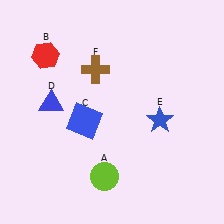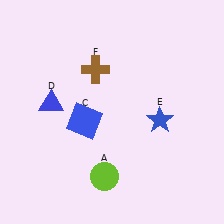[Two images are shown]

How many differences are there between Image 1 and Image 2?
There is 1 difference between the two images.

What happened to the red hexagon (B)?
The red hexagon (B) was removed in Image 2. It was in the top-left area of Image 1.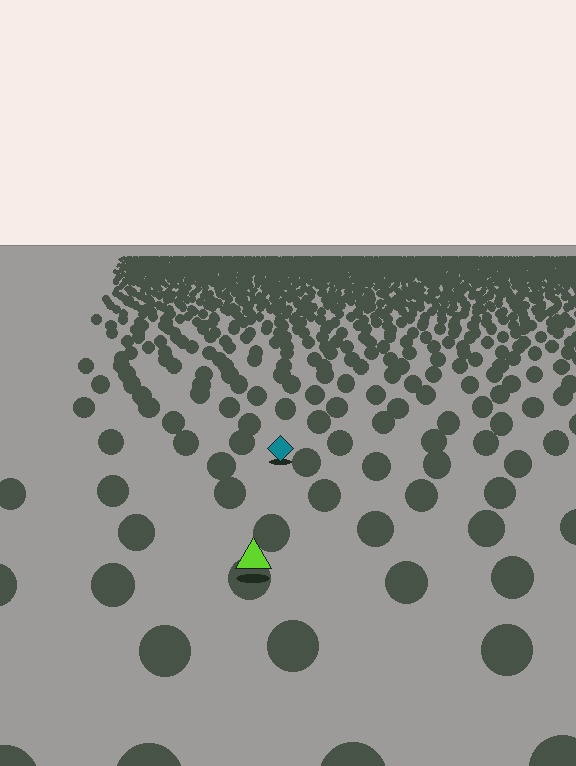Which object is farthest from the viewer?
The teal diamond is farthest from the viewer. It appears smaller and the ground texture around it is denser.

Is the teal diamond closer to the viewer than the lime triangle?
No. The lime triangle is closer — you can tell from the texture gradient: the ground texture is coarser near it.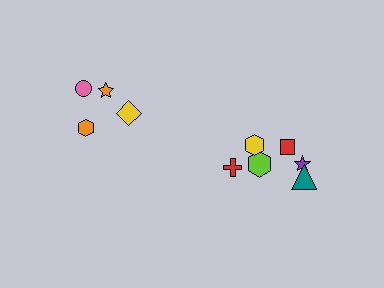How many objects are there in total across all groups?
There are 10 objects.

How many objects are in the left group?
There are 4 objects.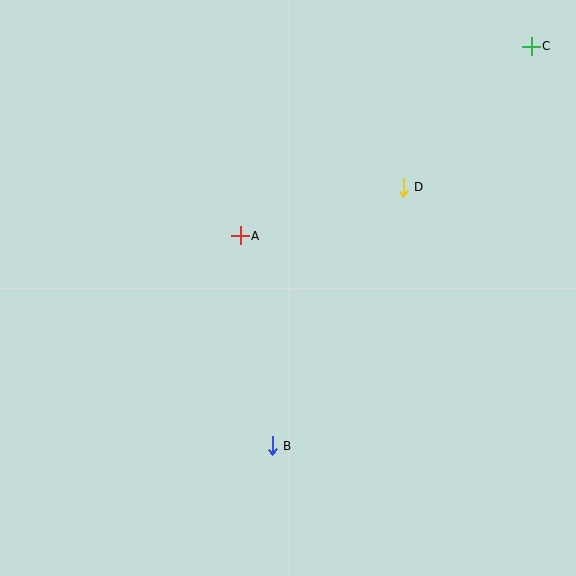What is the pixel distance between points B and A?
The distance between B and A is 212 pixels.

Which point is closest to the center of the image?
Point A at (240, 236) is closest to the center.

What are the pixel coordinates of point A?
Point A is at (240, 236).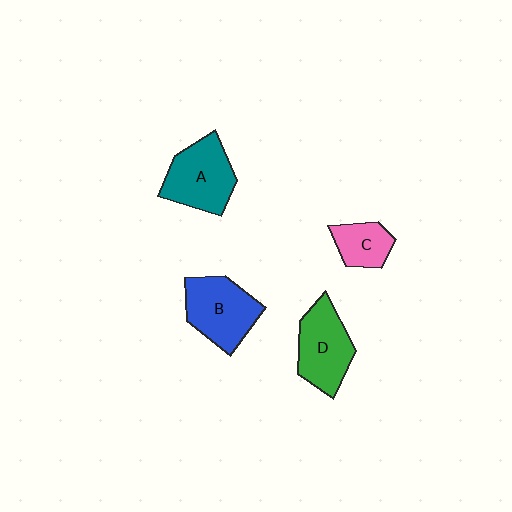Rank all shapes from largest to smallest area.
From largest to smallest: B (blue), A (teal), D (green), C (pink).